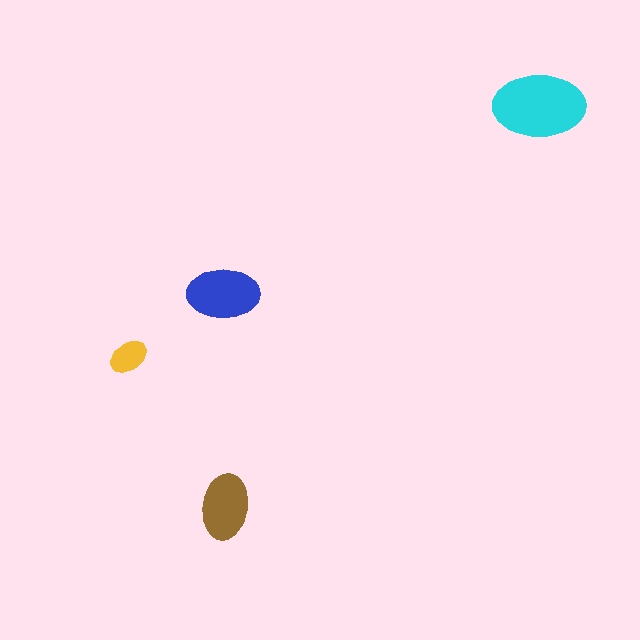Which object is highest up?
The cyan ellipse is topmost.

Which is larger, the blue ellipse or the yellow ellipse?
The blue one.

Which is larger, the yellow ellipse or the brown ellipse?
The brown one.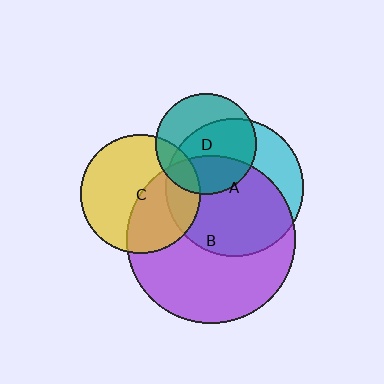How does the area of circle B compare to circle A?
Approximately 1.5 times.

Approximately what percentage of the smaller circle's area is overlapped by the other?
Approximately 30%.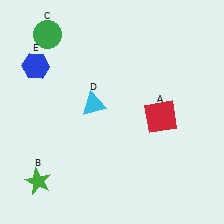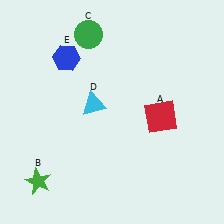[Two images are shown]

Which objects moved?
The objects that moved are: the green circle (C), the blue hexagon (E).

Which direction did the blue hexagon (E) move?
The blue hexagon (E) moved right.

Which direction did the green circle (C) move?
The green circle (C) moved right.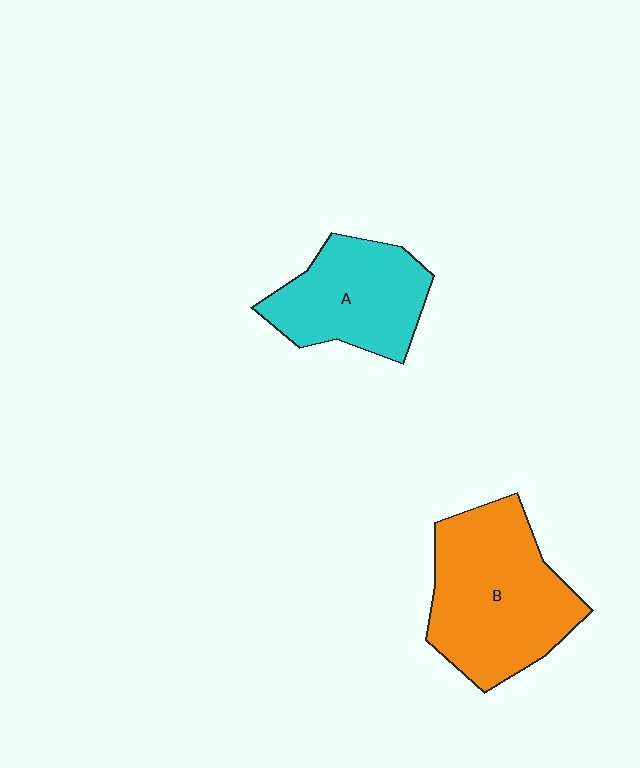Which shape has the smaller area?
Shape A (cyan).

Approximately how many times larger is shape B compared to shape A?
Approximately 1.4 times.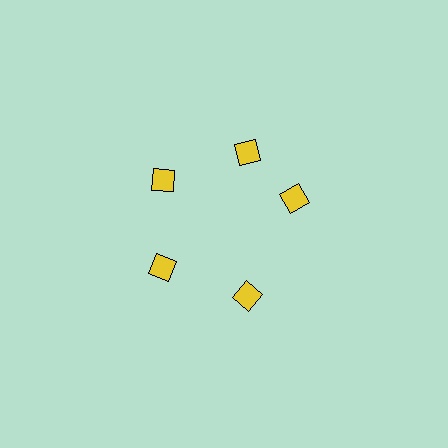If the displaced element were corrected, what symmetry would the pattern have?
It would have 5-fold rotational symmetry — the pattern would map onto itself every 72 degrees.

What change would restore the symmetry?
The symmetry would be restored by rotating it back into even spacing with its neighbors so that all 5 diamonds sit at equal angles and equal distance from the center.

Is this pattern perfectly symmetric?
No. The 5 yellow diamonds are arranged in a ring, but one element near the 3 o'clock position is rotated out of alignment along the ring, breaking the 5-fold rotational symmetry.